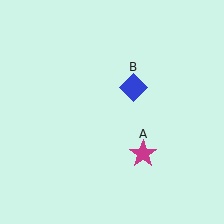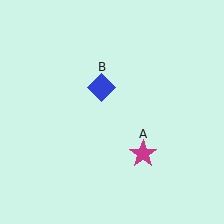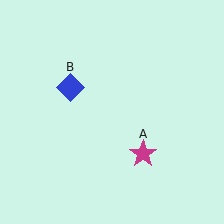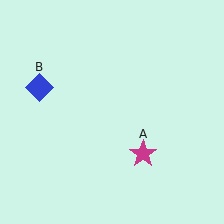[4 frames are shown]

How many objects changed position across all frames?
1 object changed position: blue diamond (object B).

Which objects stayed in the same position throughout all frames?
Magenta star (object A) remained stationary.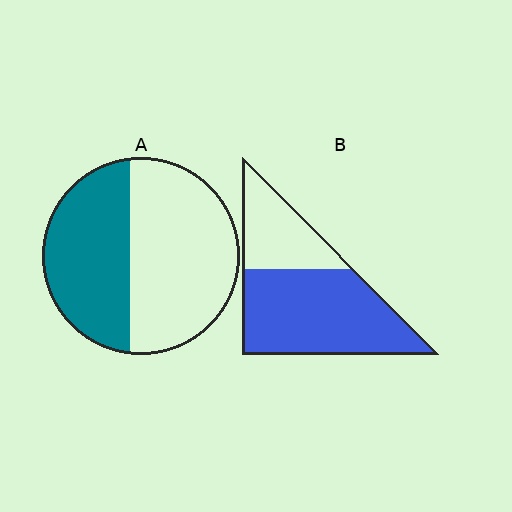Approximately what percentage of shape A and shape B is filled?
A is approximately 45% and B is approximately 70%.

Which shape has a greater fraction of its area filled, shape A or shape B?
Shape B.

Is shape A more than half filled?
No.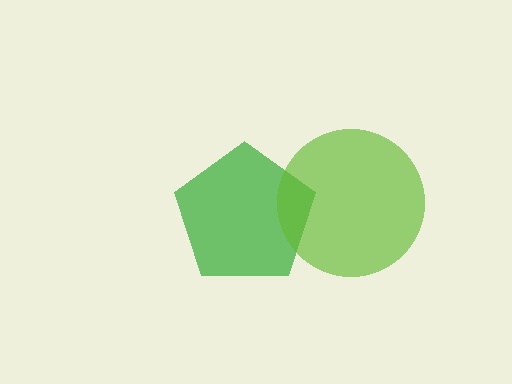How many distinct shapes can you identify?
There are 2 distinct shapes: a green pentagon, a lime circle.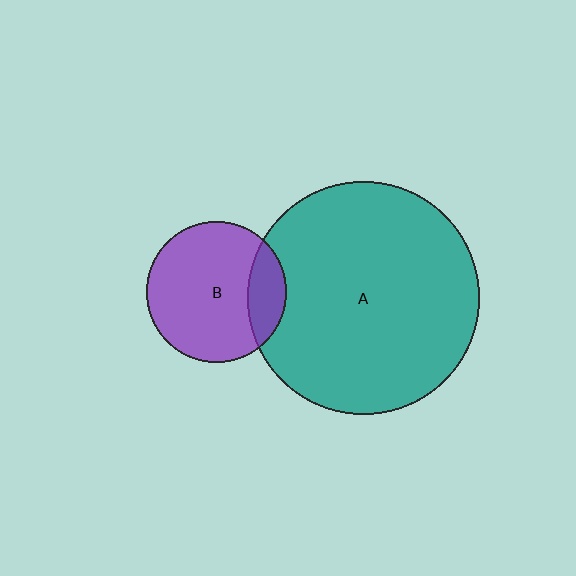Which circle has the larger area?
Circle A (teal).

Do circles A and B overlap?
Yes.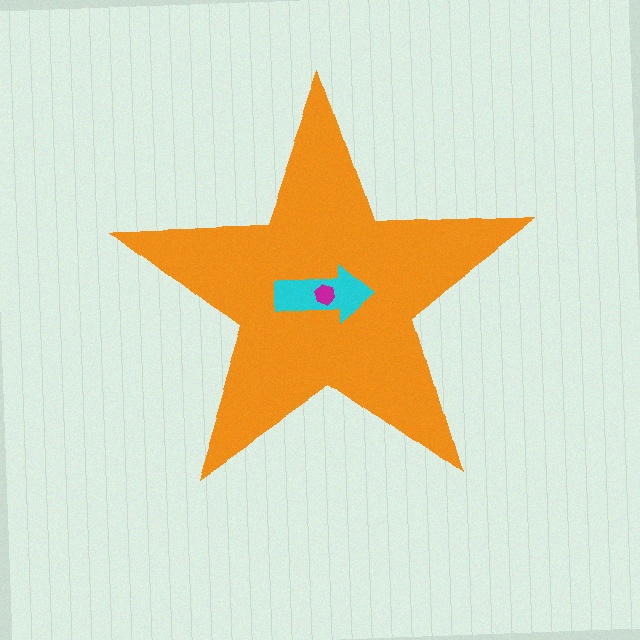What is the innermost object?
The magenta hexagon.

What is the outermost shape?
The orange star.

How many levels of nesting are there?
3.